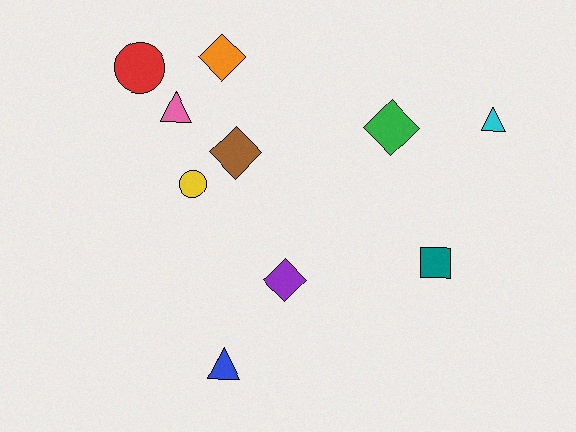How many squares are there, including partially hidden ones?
There is 1 square.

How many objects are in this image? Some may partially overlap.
There are 10 objects.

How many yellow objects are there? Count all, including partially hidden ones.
There is 1 yellow object.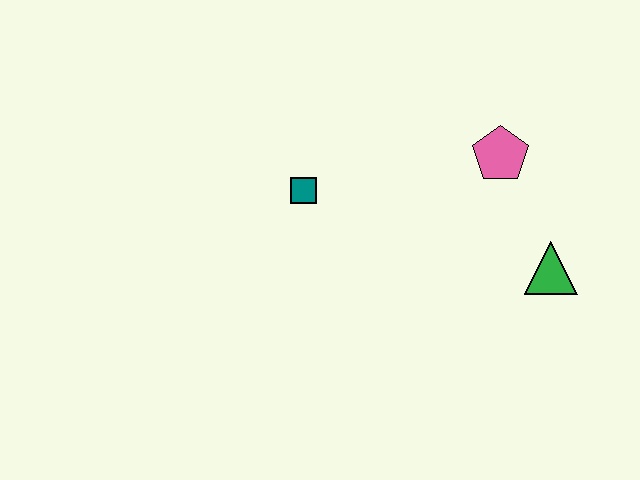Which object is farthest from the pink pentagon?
The teal square is farthest from the pink pentagon.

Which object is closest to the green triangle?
The pink pentagon is closest to the green triangle.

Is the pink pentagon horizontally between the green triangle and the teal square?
Yes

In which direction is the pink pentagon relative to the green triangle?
The pink pentagon is above the green triangle.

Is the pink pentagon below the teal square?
No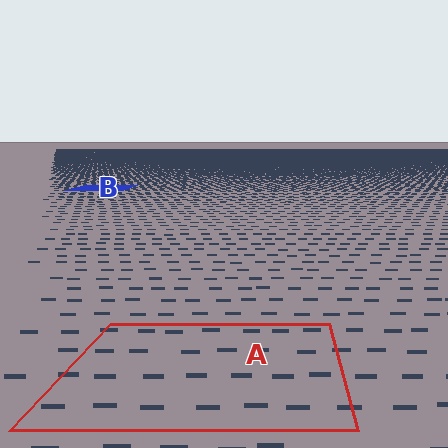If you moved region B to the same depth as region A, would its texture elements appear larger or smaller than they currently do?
They would appear larger. At a closer depth, the same texture elements are projected at a bigger on-screen size.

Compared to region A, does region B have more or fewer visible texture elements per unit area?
Region B has more texture elements per unit area — they are packed more densely because it is farther away.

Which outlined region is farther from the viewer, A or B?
Region B is farther from the viewer — the texture elements inside it appear smaller and more densely packed.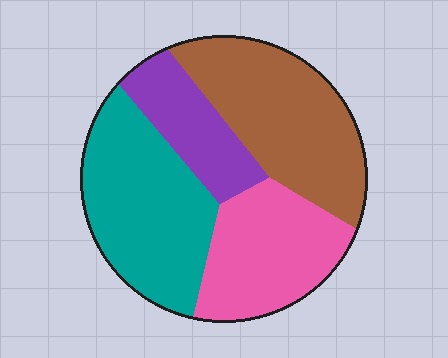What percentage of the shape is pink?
Pink takes up about one quarter (1/4) of the shape.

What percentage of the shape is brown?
Brown takes up about one third (1/3) of the shape.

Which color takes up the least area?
Purple, at roughly 15%.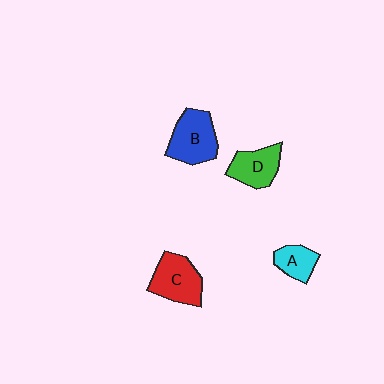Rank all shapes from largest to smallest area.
From largest to smallest: B (blue), C (red), D (green), A (cyan).